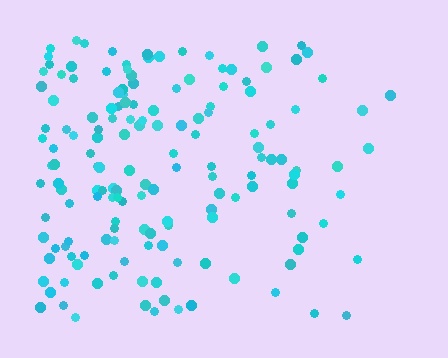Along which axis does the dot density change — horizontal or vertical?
Horizontal.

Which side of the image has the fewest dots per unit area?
The right.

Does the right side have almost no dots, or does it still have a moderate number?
Still a moderate number, just noticeably fewer than the left.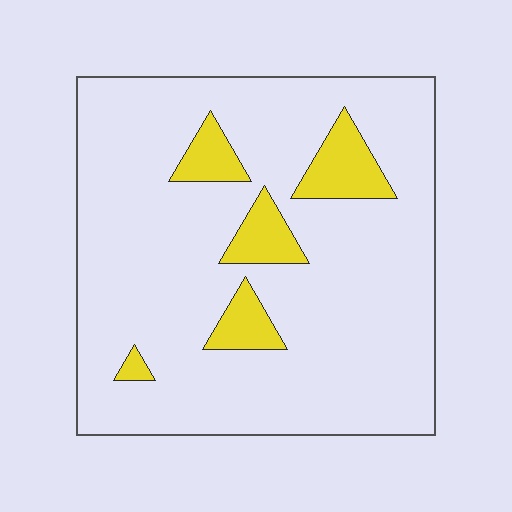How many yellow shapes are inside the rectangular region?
5.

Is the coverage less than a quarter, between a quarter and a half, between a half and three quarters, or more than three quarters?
Less than a quarter.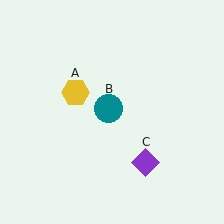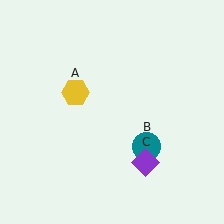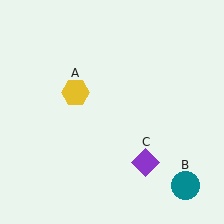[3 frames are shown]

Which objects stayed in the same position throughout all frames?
Yellow hexagon (object A) and purple diamond (object C) remained stationary.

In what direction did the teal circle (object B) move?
The teal circle (object B) moved down and to the right.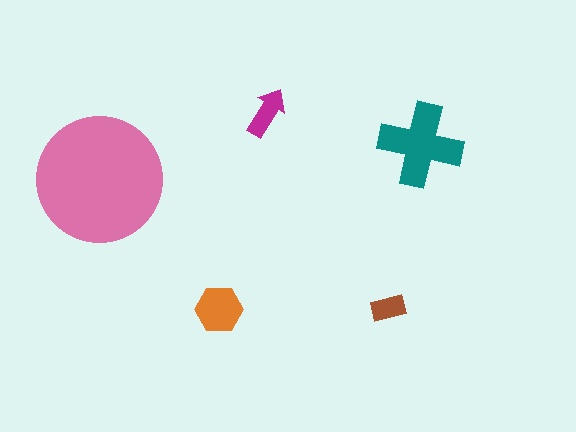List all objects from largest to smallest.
The pink circle, the teal cross, the orange hexagon, the magenta arrow, the brown rectangle.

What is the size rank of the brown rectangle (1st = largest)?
5th.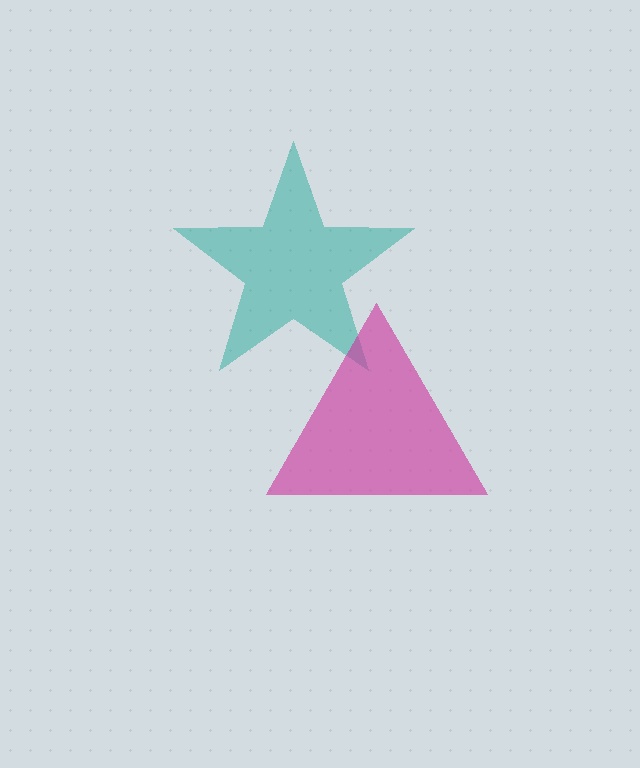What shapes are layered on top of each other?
The layered shapes are: a teal star, a magenta triangle.